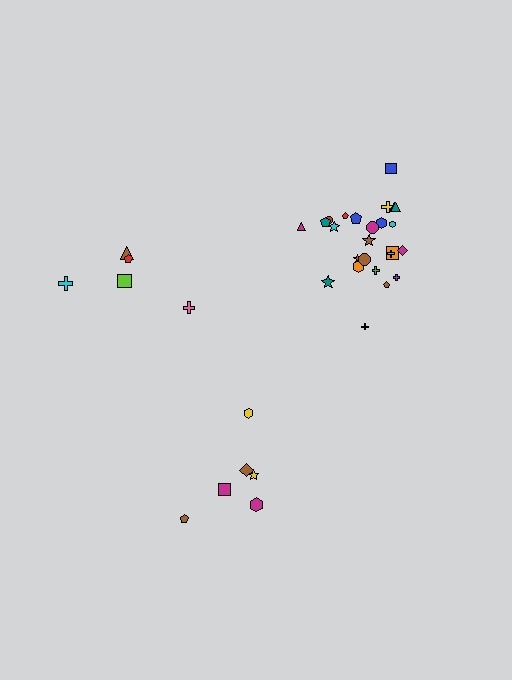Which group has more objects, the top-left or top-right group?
The top-right group.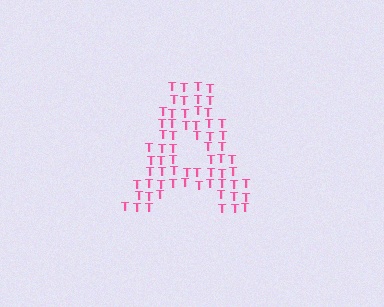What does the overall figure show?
The overall figure shows the letter A.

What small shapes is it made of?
It is made of small letter T's.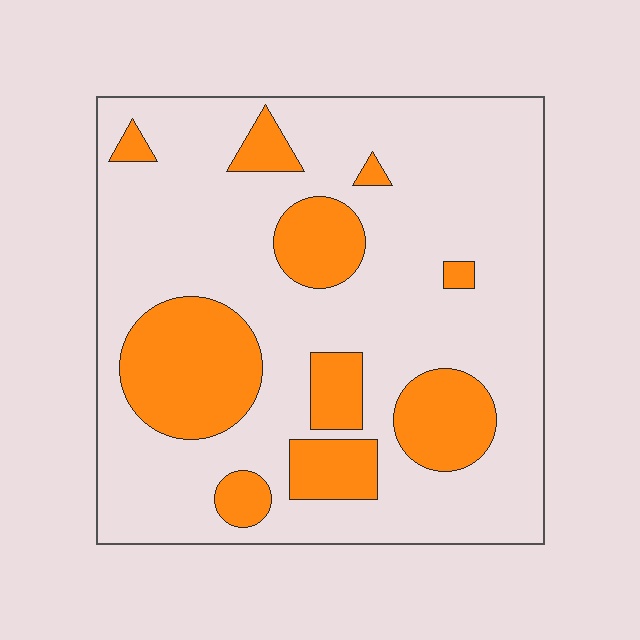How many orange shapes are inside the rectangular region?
10.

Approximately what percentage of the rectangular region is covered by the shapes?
Approximately 25%.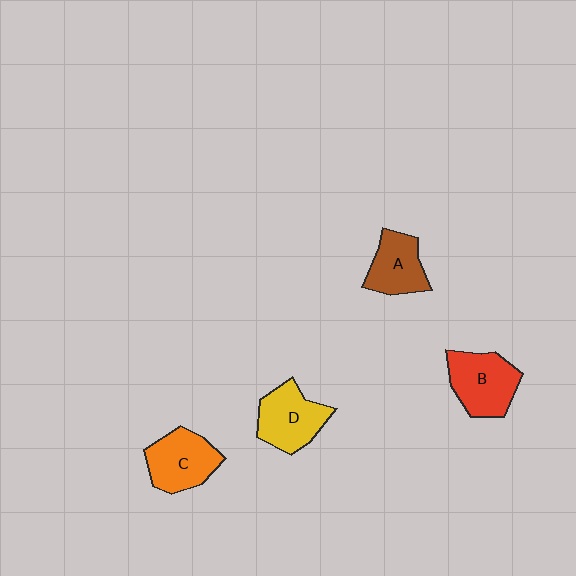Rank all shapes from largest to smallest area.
From largest to smallest: B (red), C (orange), D (yellow), A (brown).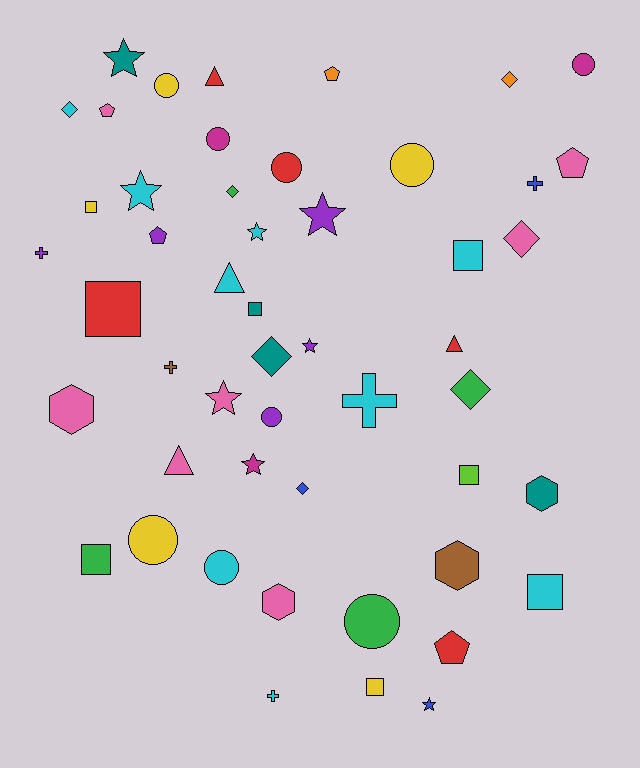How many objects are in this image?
There are 50 objects.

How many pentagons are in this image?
There are 5 pentagons.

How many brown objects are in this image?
There are 2 brown objects.